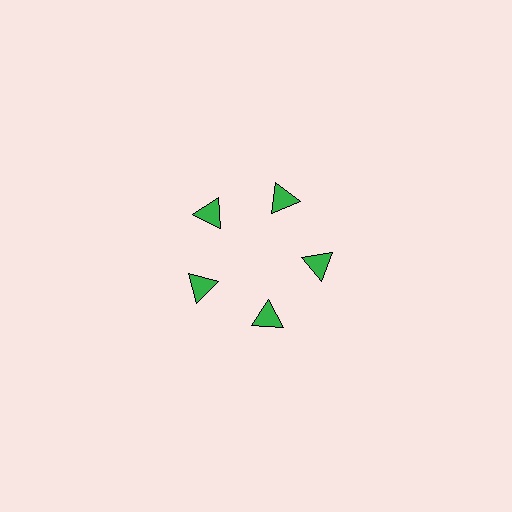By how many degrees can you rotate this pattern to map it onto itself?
The pattern maps onto itself every 72 degrees of rotation.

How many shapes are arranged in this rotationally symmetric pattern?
There are 5 shapes, arranged in 5 groups of 1.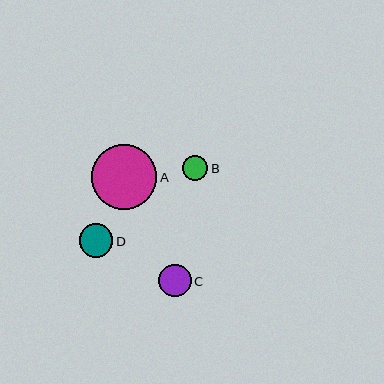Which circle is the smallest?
Circle B is the smallest with a size of approximately 25 pixels.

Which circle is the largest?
Circle A is the largest with a size of approximately 66 pixels.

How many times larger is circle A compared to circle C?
Circle A is approximately 2.0 times the size of circle C.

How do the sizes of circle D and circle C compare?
Circle D and circle C are approximately the same size.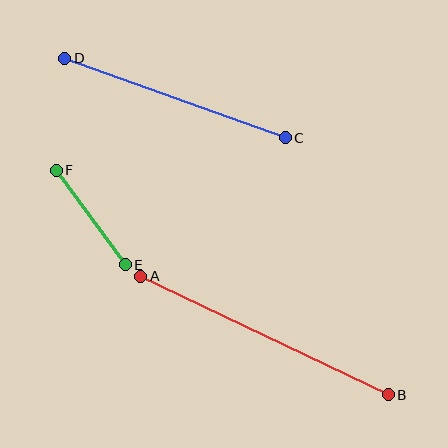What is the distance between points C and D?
The distance is approximately 235 pixels.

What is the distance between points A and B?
The distance is approximately 275 pixels.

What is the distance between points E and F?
The distance is approximately 117 pixels.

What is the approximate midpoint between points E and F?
The midpoint is at approximately (91, 218) pixels.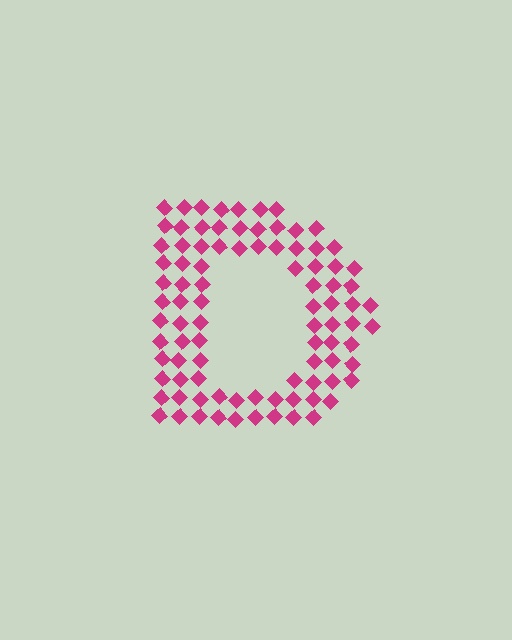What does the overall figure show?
The overall figure shows the letter D.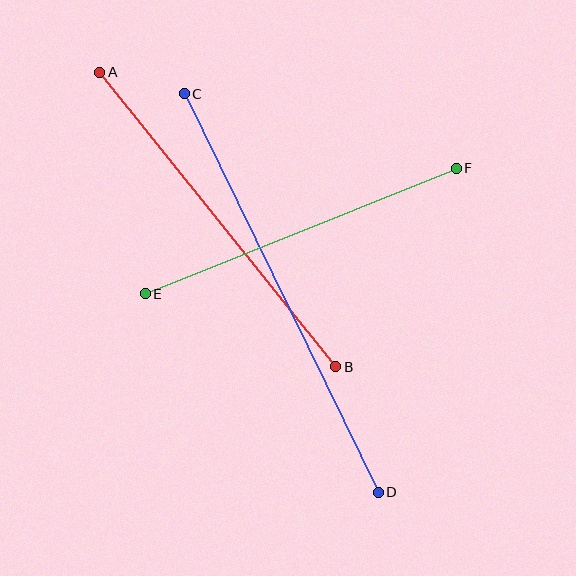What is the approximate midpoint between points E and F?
The midpoint is at approximately (301, 231) pixels.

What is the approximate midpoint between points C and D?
The midpoint is at approximately (281, 293) pixels.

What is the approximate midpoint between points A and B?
The midpoint is at approximately (218, 219) pixels.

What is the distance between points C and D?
The distance is approximately 443 pixels.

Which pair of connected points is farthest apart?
Points C and D are farthest apart.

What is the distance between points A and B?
The distance is approximately 377 pixels.